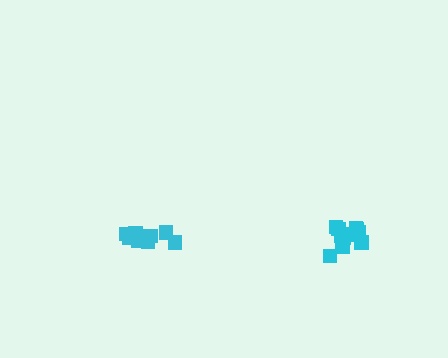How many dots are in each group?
Group 1: 8 dots, Group 2: 13 dots (21 total).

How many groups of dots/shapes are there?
There are 2 groups.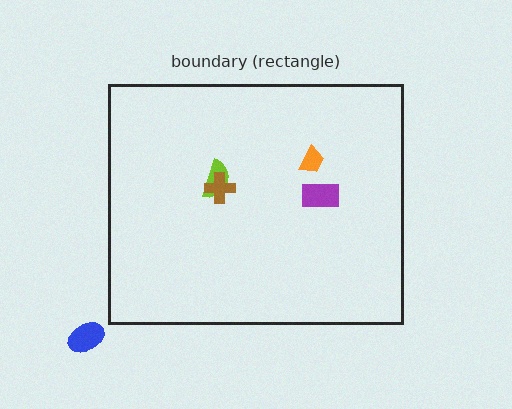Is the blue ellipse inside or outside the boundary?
Outside.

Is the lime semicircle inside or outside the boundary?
Inside.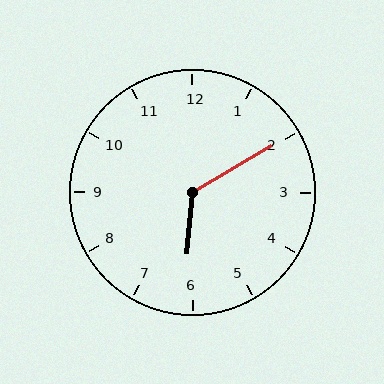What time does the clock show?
6:10.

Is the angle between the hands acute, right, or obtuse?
It is obtuse.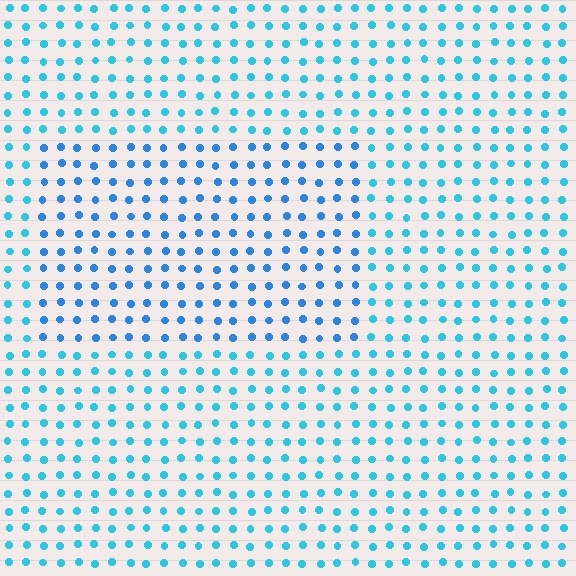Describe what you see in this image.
The image is filled with small cyan elements in a uniform arrangement. A rectangle-shaped region is visible where the elements are tinted to a slightly different hue, forming a subtle color boundary.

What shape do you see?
I see a rectangle.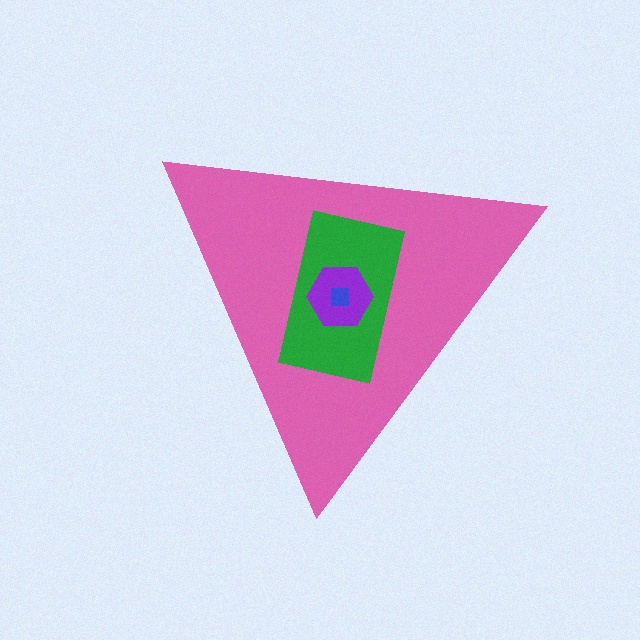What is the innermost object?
The blue square.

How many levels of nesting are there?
4.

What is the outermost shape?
The pink triangle.